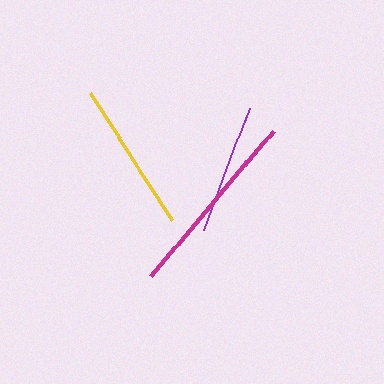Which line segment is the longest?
The magenta line is the longest at approximately 189 pixels.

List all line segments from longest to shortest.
From longest to shortest: magenta, yellow, purple.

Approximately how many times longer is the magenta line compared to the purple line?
The magenta line is approximately 1.4 times the length of the purple line.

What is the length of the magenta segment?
The magenta segment is approximately 189 pixels long.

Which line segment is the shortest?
The purple line is the shortest at approximately 131 pixels.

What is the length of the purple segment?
The purple segment is approximately 131 pixels long.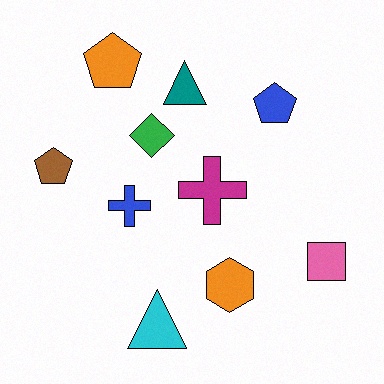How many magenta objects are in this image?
There is 1 magenta object.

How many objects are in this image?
There are 10 objects.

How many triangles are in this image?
There are 2 triangles.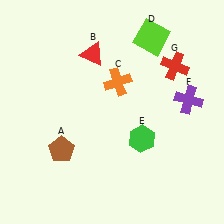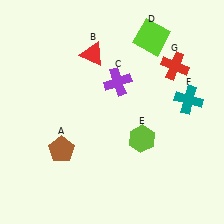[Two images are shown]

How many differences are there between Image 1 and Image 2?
There are 3 differences between the two images.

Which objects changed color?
C changed from orange to purple. E changed from green to lime. F changed from purple to teal.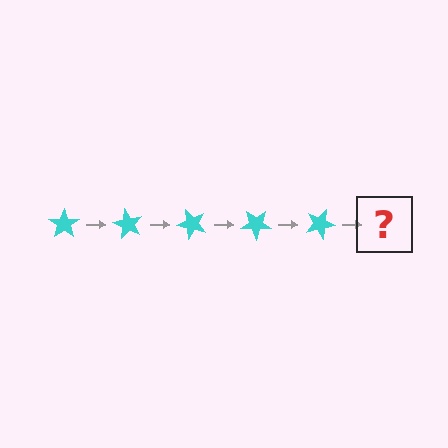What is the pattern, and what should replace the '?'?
The pattern is that the star rotates 60 degrees each step. The '?' should be a cyan star rotated 300 degrees.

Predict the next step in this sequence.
The next step is a cyan star rotated 300 degrees.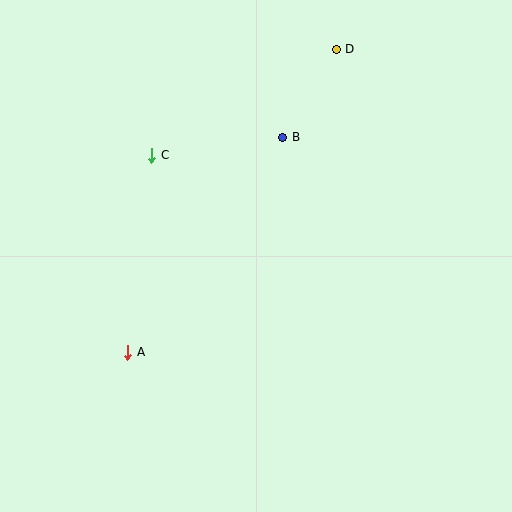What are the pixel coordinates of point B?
Point B is at (283, 137).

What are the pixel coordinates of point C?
Point C is at (152, 155).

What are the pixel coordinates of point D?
Point D is at (336, 49).